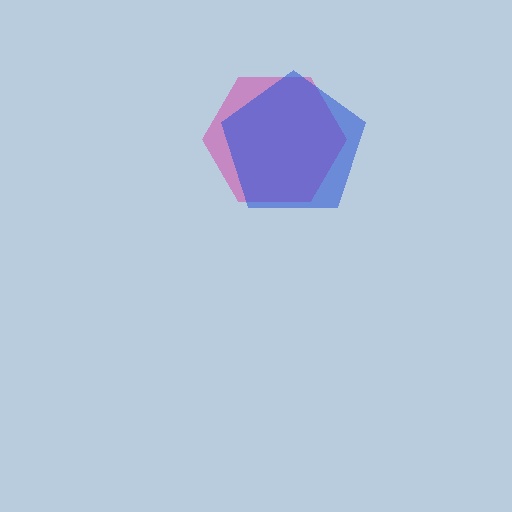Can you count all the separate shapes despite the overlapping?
Yes, there are 2 separate shapes.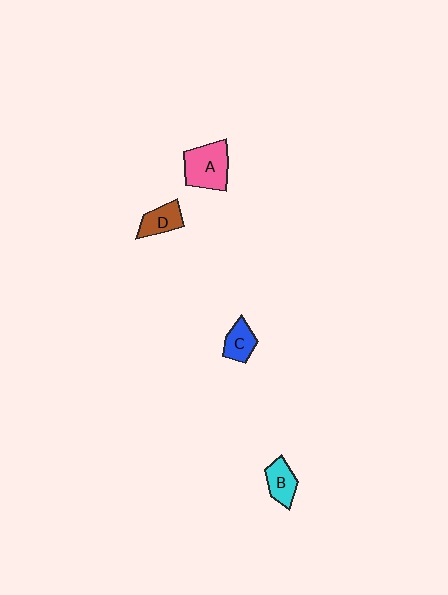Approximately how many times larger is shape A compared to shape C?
Approximately 1.8 times.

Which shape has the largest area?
Shape A (pink).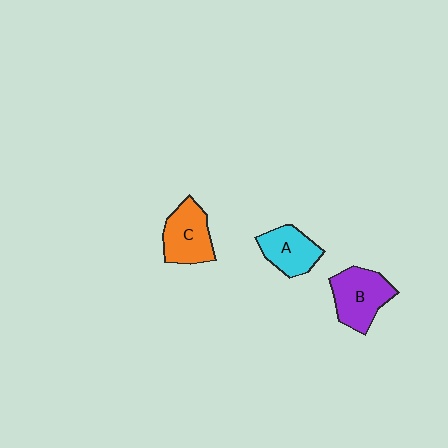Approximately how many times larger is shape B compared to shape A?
Approximately 1.3 times.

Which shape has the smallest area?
Shape A (cyan).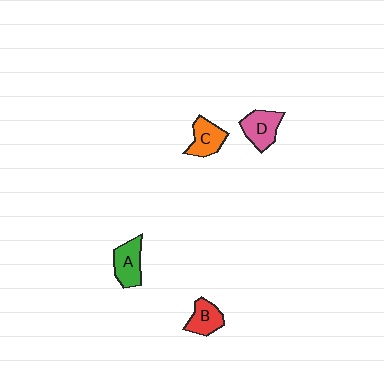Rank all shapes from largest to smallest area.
From largest to smallest: D (pink), A (green), C (orange), B (red).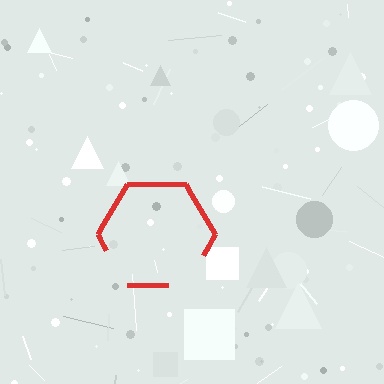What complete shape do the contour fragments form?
The contour fragments form a hexagon.